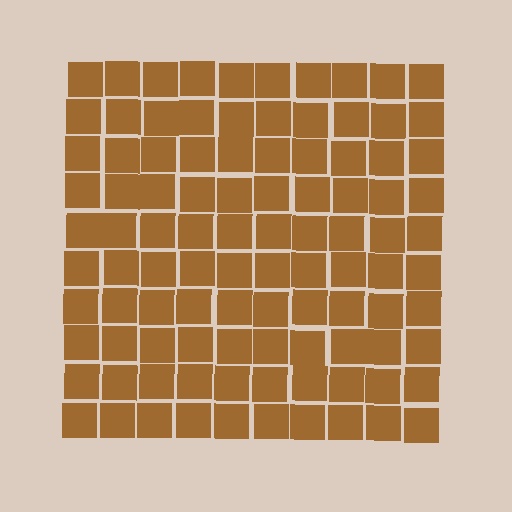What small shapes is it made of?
It is made of small squares.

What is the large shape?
The large shape is a square.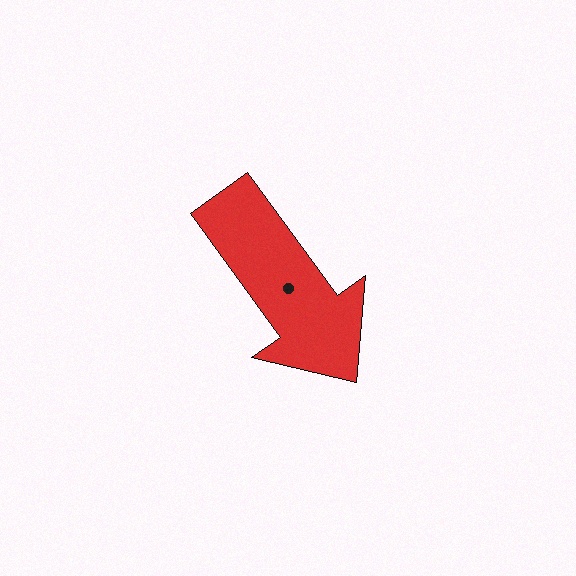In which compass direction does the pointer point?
Southeast.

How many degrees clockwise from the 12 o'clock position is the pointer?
Approximately 144 degrees.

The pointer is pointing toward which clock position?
Roughly 5 o'clock.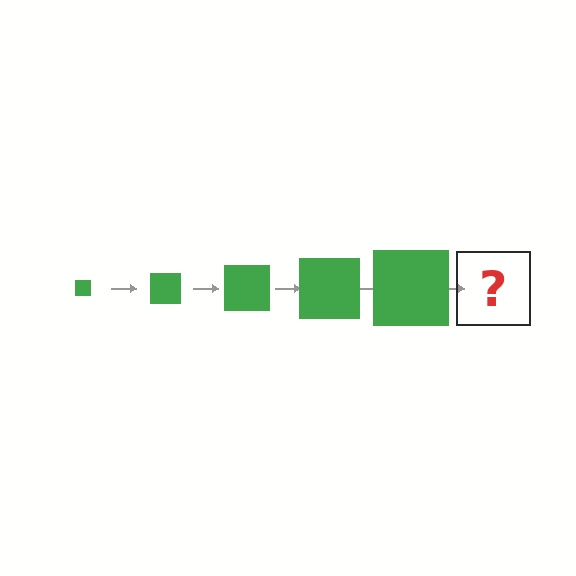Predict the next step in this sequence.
The next step is a green square, larger than the previous one.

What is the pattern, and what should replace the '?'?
The pattern is that the square gets progressively larger each step. The '?' should be a green square, larger than the previous one.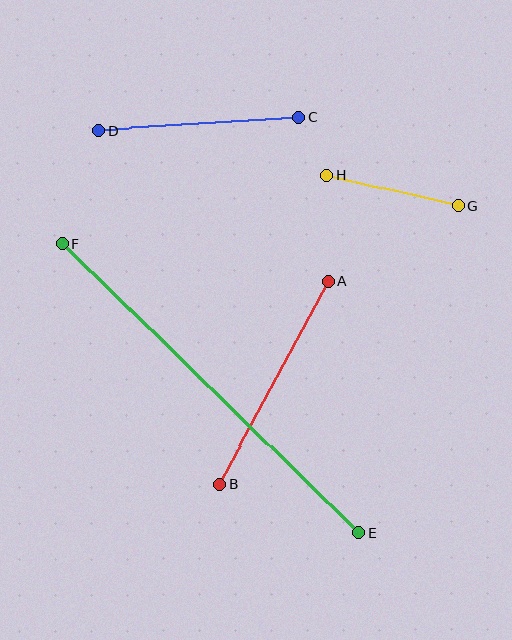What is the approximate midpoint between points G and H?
The midpoint is at approximately (392, 190) pixels.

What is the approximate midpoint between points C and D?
The midpoint is at approximately (199, 124) pixels.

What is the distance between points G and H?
The distance is approximately 134 pixels.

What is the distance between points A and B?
The distance is approximately 231 pixels.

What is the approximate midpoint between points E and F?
The midpoint is at approximately (210, 388) pixels.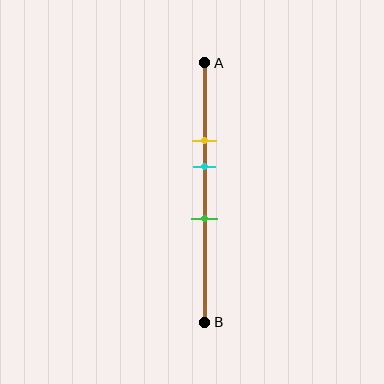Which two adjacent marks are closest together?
The yellow and cyan marks are the closest adjacent pair.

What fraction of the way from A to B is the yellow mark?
The yellow mark is approximately 30% (0.3) of the way from A to B.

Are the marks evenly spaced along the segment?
Yes, the marks are approximately evenly spaced.